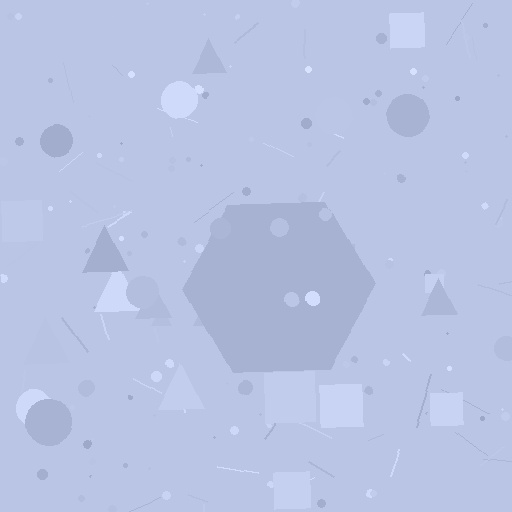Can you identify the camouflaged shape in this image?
The camouflaged shape is a hexagon.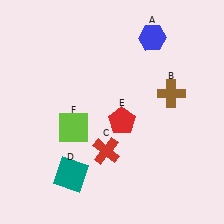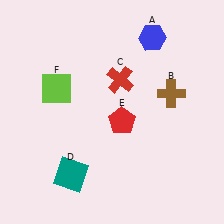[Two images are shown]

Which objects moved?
The objects that moved are: the red cross (C), the lime square (F).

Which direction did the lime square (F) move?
The lime square (F) moved up.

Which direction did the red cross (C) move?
The red cross (C) moved up.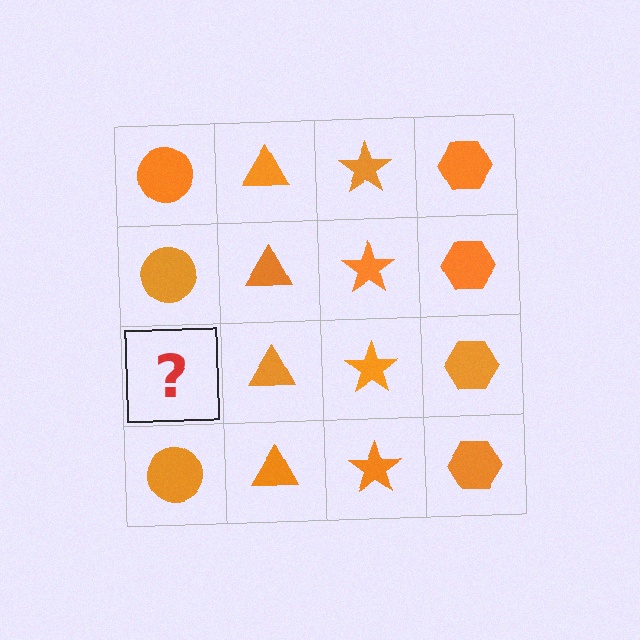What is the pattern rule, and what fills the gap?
The rule is that each column has a consistent shape. The gap should be filled with an orange circle.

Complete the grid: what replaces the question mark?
The question mark should be replaced with an orange circle.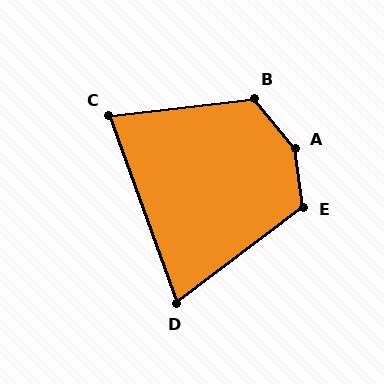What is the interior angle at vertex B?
Approximately 123 degrees (obtuse).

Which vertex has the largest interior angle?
A, at approximately 148 degrees.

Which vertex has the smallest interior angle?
D, at approximately 73 degrees.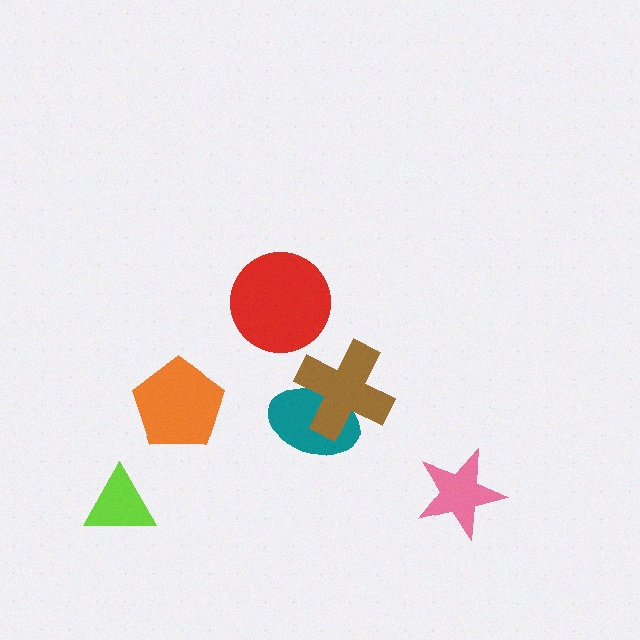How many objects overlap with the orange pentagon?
0 objects overlap with the orange pentagon.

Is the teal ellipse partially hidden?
Yes, it is partially covered by another shape.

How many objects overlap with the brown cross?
1 object overlaps with the brown cross.